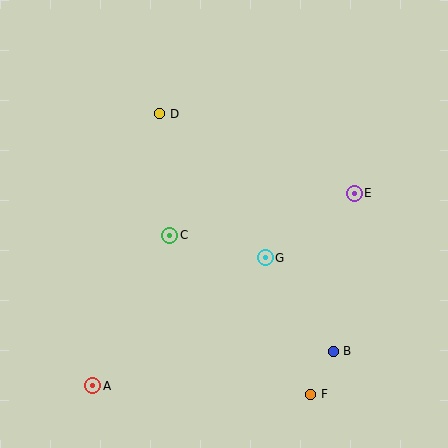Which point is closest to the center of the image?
Point G at (265, 258) is closest to the center.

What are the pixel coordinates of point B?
Point B is at (333, 351).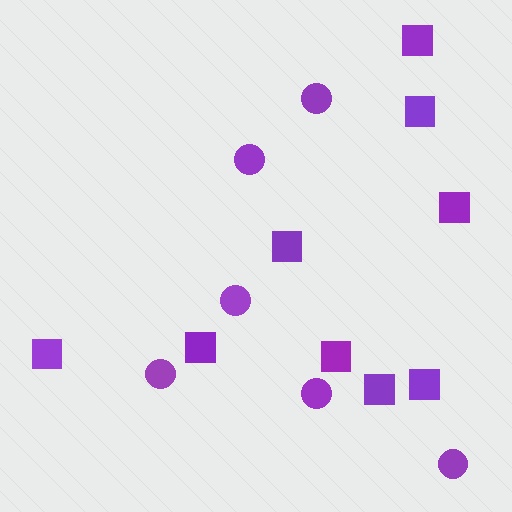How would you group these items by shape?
There are 2 groups: one group of squares (9) and one group of circles (6).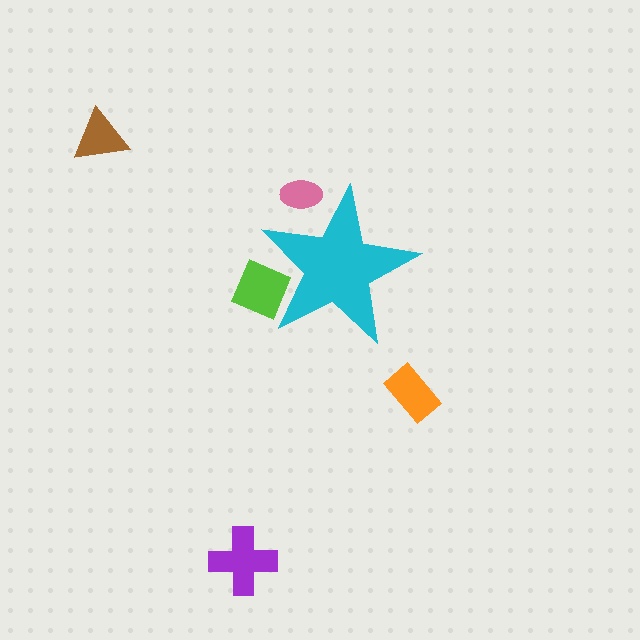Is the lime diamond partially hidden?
Yes, the lime diamond is partially hidden behind the cyan star.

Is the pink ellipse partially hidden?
Yes, the pink ellipse is partially hidden behind the cyan star.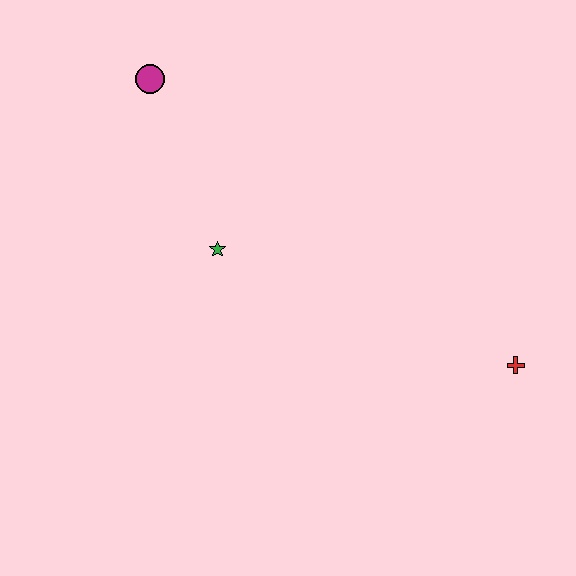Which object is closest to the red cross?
The green star is closest to the red cross.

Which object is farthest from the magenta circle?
The red cross is farthest from the magenta circle.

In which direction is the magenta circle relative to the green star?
The magenta circle is above the green star.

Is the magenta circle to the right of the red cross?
No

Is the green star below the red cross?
No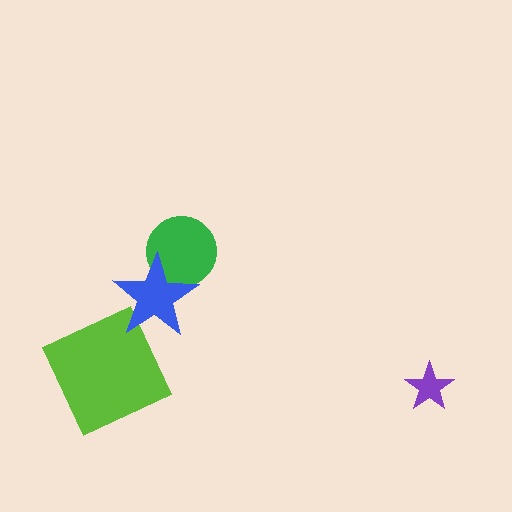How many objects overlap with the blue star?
1 object overlaps with the blue star.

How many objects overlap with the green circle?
1 object overlaps with the green circle.